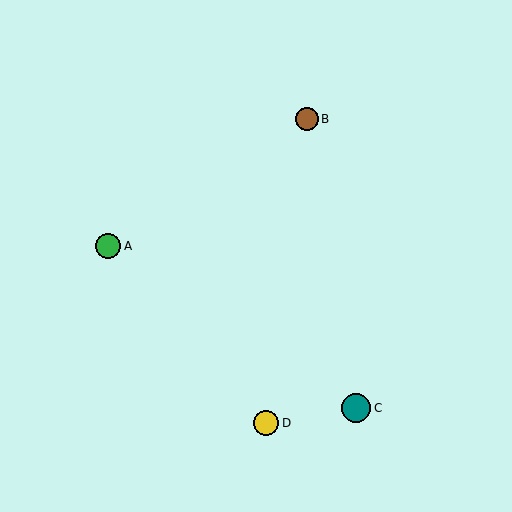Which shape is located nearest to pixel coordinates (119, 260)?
The green circle (labeled A) at (108, 246) is nearest to that location.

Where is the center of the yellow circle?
The center of the yellow circle is at (266, 423).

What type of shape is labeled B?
Shape B is a brown circle.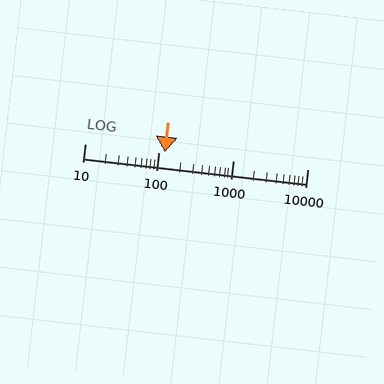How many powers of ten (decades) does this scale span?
The scale spans 3 decades, from 10 to 10000.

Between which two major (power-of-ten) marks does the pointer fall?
The pointer is between 100 and 1000.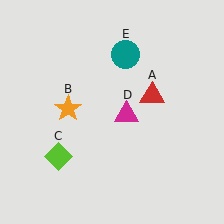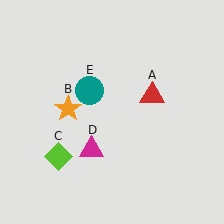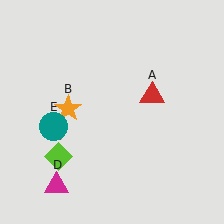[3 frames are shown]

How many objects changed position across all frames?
2 objects changed position: magenta triangle (object D), teal circle (object E).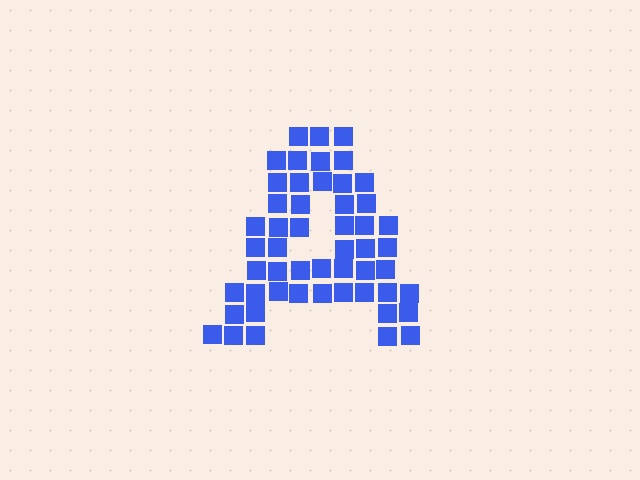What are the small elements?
The small elements are squares.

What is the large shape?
The large shape is the letter A.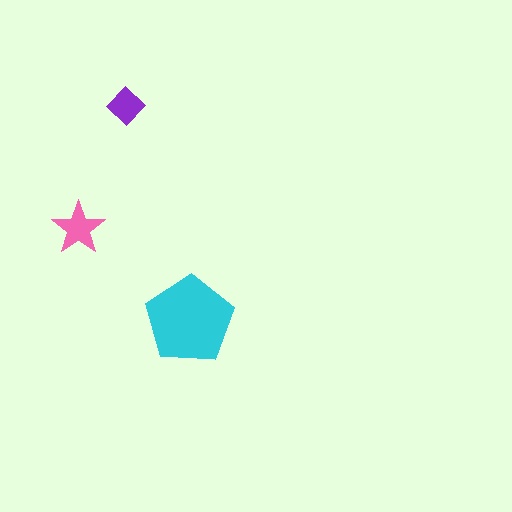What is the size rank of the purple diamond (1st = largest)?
3rd.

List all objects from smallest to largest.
The purple diamond, the pink star, the cyan pentagon.